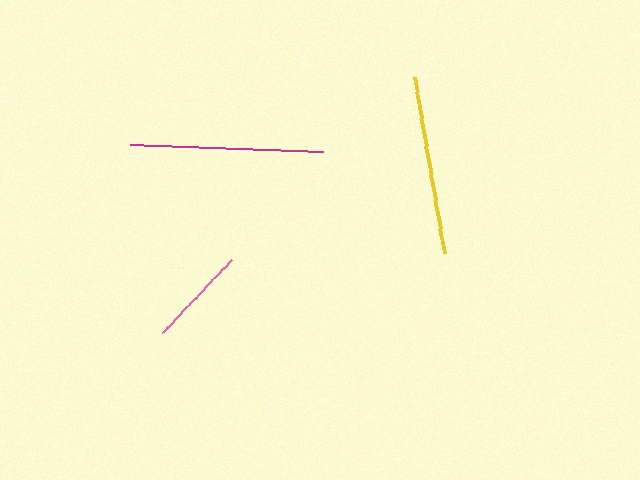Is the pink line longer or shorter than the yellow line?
The yellow line is longer than the pink line.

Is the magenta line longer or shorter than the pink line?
The magenta line is longer than the pink line.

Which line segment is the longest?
The magenta line is the longest at approximately 193 pixels.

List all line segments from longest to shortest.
From longest to shortest: magenta, yellow, pink.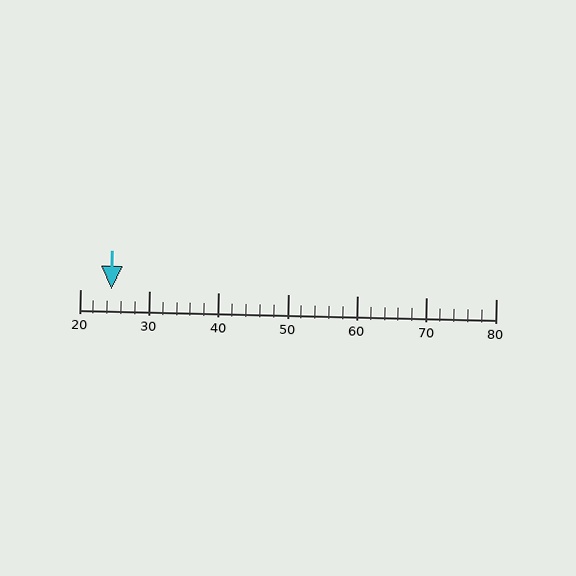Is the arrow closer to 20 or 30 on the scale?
The arrow is closer to 20.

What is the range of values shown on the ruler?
The ruler shows values from 20 to 80.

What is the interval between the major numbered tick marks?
The major tick marks are spaced 10 units apart.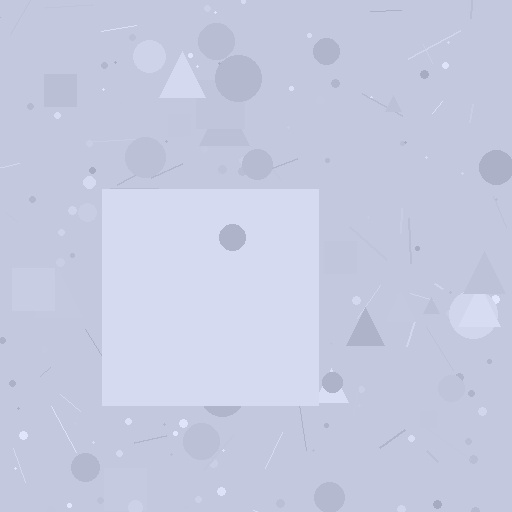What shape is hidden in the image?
A square is hidden in the image.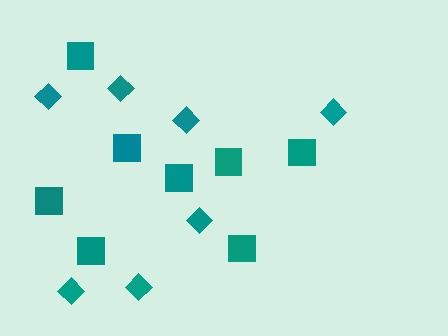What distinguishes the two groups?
There are 2 groups: one group of diamonds (7) and one group of squares (8).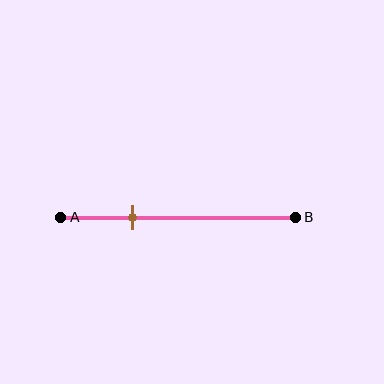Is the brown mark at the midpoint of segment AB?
No, the mark is at about 30% from A, not at the 50% midpoint.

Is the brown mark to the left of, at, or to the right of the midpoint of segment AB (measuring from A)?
The brown mark is to the left of the midpoint of segment AB.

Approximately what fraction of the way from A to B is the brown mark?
The brown mark is approximately 30% of the way from A to B.